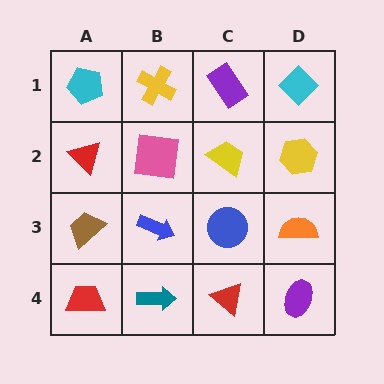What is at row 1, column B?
A yellow cross.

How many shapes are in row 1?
4 shapes.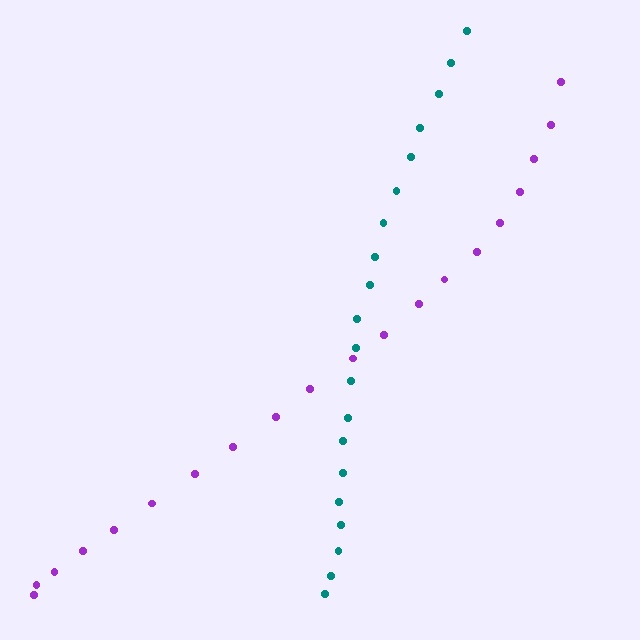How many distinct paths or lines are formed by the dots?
There are 2 distinct paths.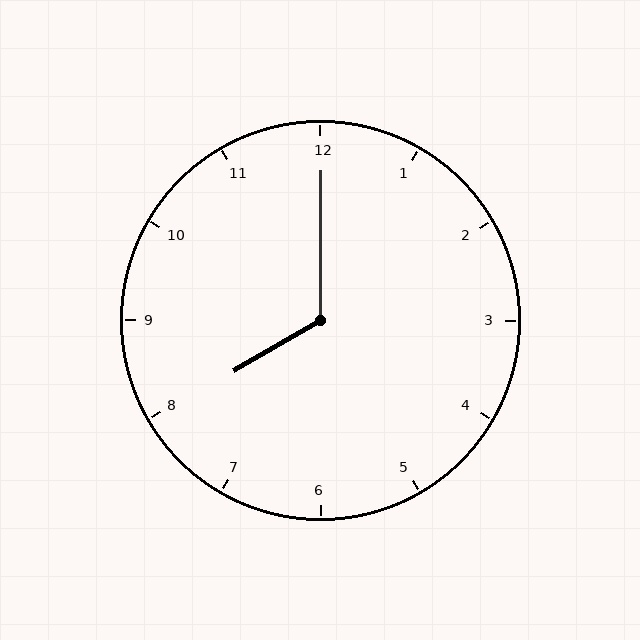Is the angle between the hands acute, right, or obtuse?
It is obtuse.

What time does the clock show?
8:00.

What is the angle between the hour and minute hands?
Approximately 120 degrees.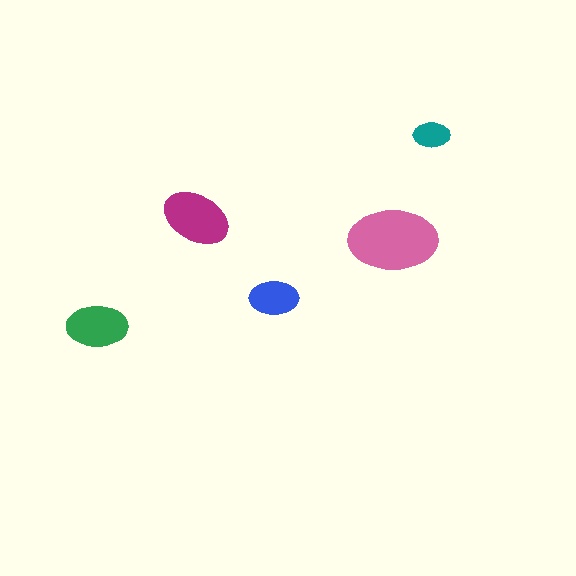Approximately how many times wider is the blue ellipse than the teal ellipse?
About 1.5 times wider.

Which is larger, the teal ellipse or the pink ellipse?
The pink one.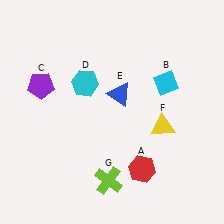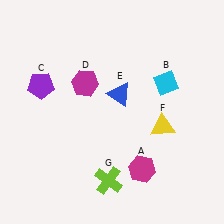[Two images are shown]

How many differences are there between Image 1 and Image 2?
There are 2 differences between the two images.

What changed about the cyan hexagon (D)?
In Image 1, D is cyan. In Image 2, it changed to magenta.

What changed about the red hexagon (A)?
In Image 1, A is red. In Image 2, it changed to magenta.